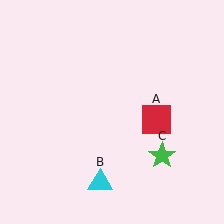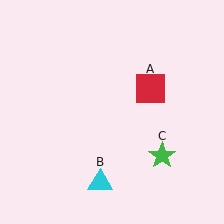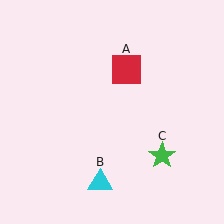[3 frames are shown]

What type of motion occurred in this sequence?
The red square (object A) rotated counterclockwise around the center of the scene.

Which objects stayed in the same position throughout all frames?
Cyan triangle (object B) and green star (object C) remained stationary.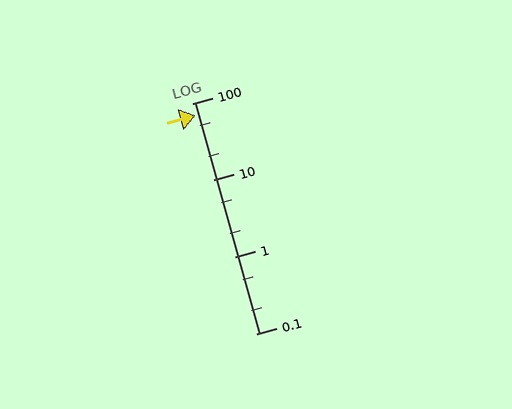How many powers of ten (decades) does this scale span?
The scale spans 3 decades, from 0.1 to 100.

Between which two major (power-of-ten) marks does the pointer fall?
The pointer is between 10 and 100.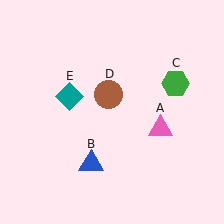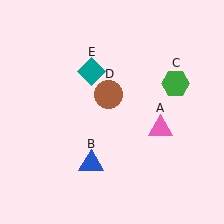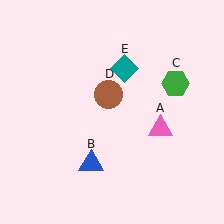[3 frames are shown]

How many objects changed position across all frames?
1 object changed position: teal diamond (object E).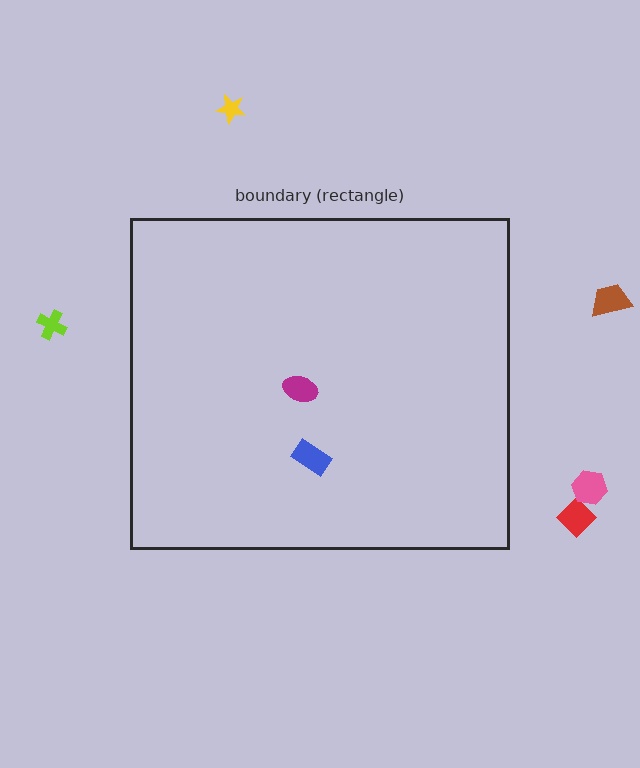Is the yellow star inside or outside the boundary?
Outside.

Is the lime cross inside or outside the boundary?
Outside.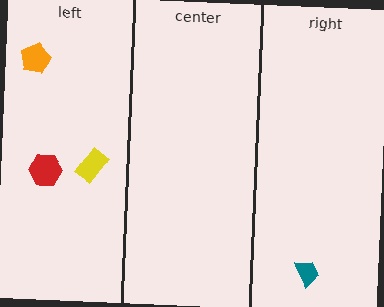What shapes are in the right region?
The teal trapezoid.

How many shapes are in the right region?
1.